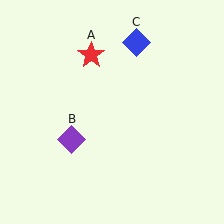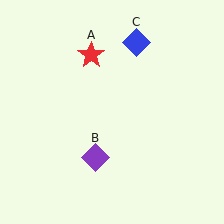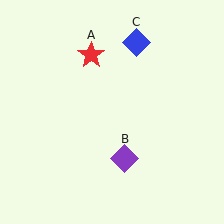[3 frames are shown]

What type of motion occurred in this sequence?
The purple diamond (object B) rotated counterclockwise around the center of the scene.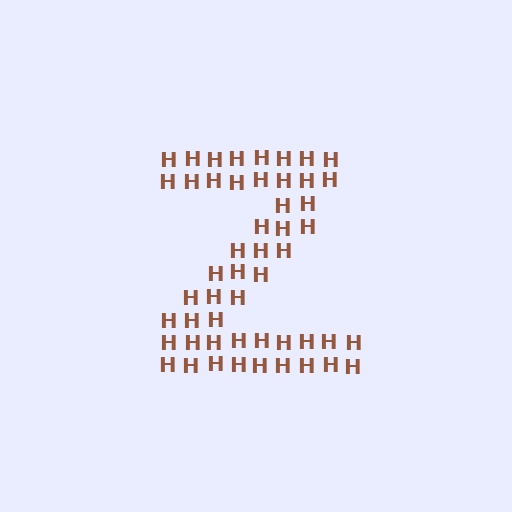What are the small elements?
The small elements are letter H's.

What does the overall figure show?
The overall figure shows the letter Z.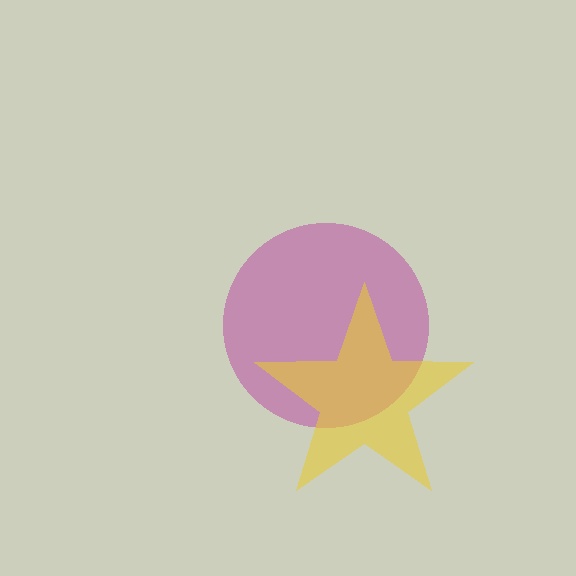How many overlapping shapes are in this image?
There are 2 overlapping shapes in the image.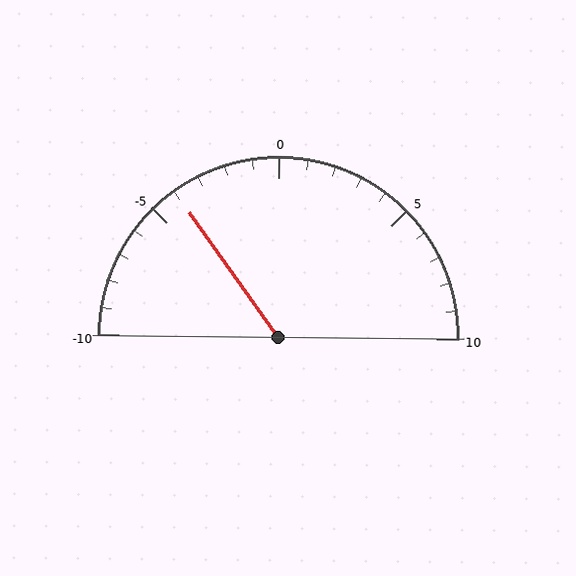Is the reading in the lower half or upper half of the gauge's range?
The reading is in the lower half of the range (-10 to 10).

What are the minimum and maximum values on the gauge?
The gauge ranges from -10 to 10.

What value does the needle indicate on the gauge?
The needle indicates approximately -4.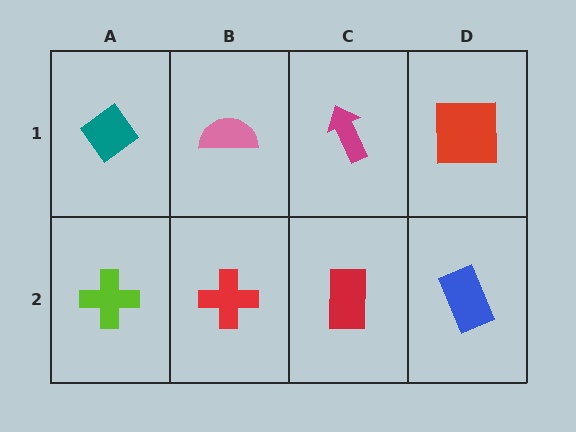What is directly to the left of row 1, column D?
A magenta arrow.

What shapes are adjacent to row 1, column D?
A blue rectangle (row 2, column D), a magenta arrow (row 1, column C).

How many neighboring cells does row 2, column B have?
3.